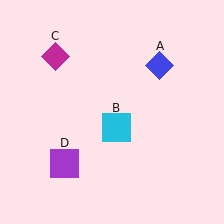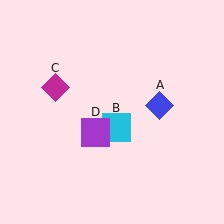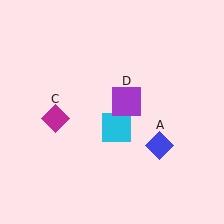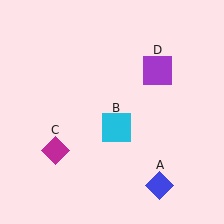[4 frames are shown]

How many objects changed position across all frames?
3 objects changed position: blue diamond (object A), magenta diamond (object C), purple square (object D).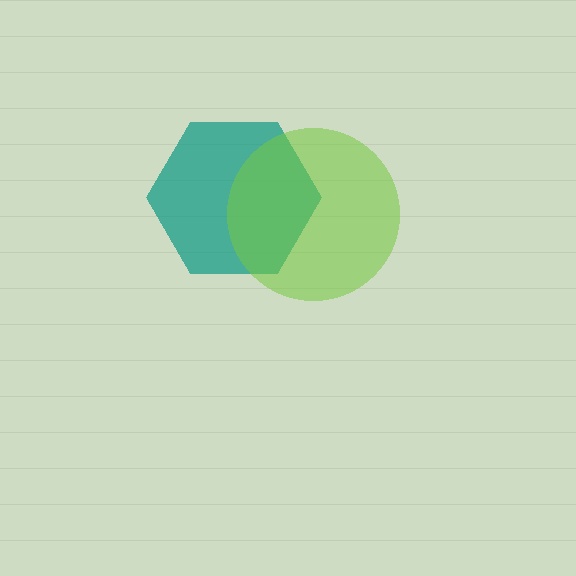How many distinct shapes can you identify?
There are 2 distinct shapes: a teal hexagon, a lime circle.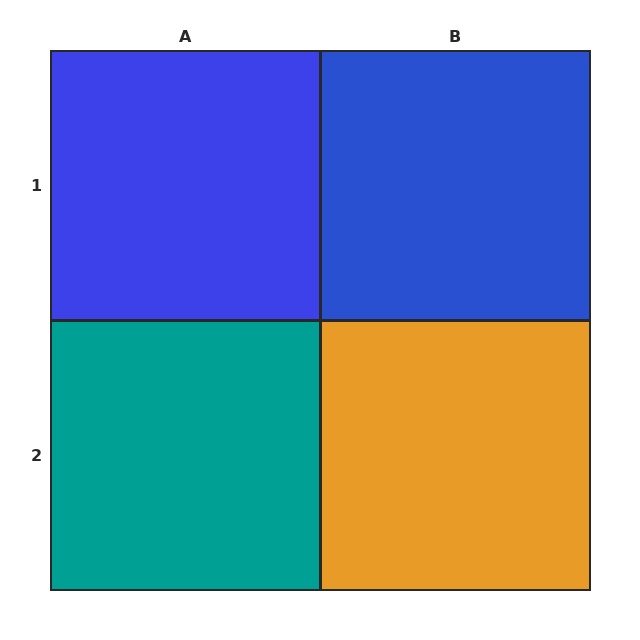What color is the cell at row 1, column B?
Blue.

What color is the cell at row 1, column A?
Blue.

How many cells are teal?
1 cell is teal.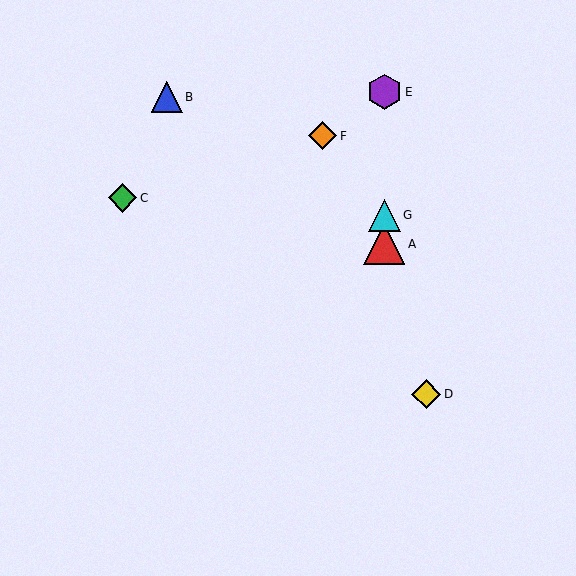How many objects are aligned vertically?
3 objects (A, E, G) are aligned vertically.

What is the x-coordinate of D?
Object D is at x≈426.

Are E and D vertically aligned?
No, E is at x≈384 and D is at x≈426.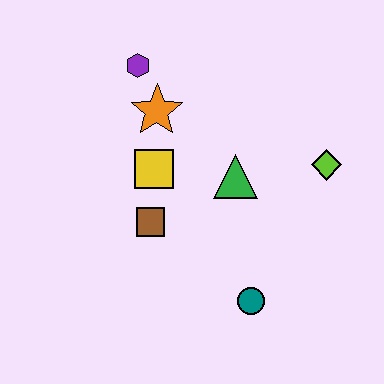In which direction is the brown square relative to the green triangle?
The brown square is to the left of the green triangle.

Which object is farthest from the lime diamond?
The purple hexagon is farthest from the lime diamond.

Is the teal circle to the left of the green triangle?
No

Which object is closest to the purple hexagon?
The orange star is closest to the purple hexagon.